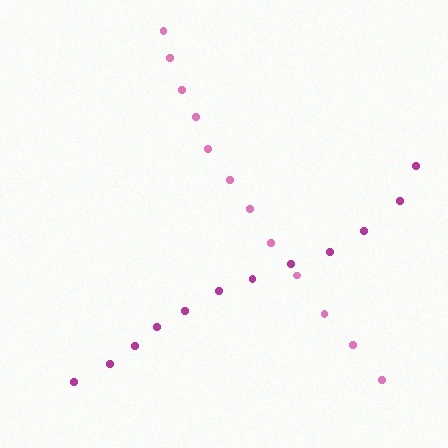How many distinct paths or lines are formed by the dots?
There are 2 distinct paths.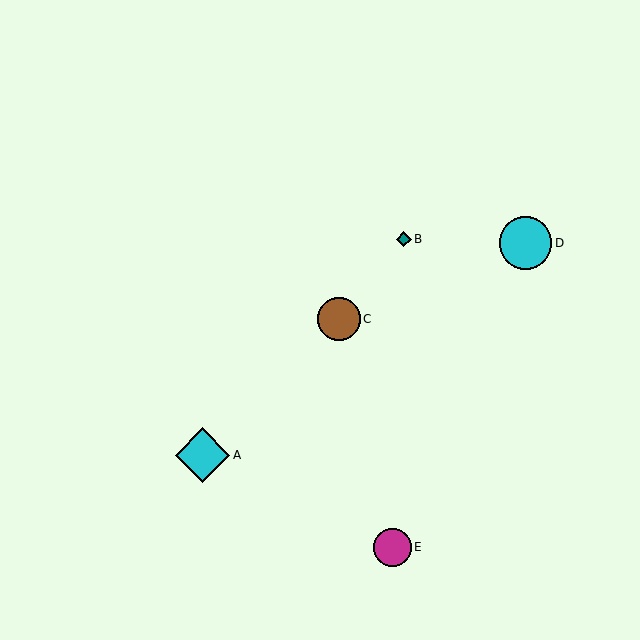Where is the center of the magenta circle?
The center of the magenta circle is at (392, 547).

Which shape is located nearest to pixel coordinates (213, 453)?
The cyan diamond (labeled A) at (203, 455) is nearest to that location.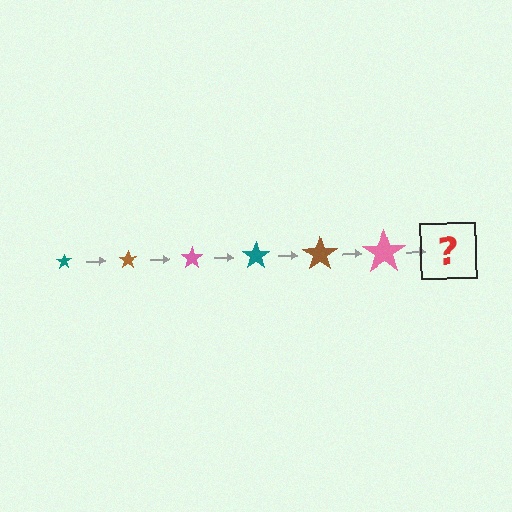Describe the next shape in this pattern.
It should be a teal star, larger than the previous one.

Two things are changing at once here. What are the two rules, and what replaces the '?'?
The two rules are that the star grows larger each step and the color cycles through teal, brown, and pink. The '?' should be a teal star, larger than the previous one.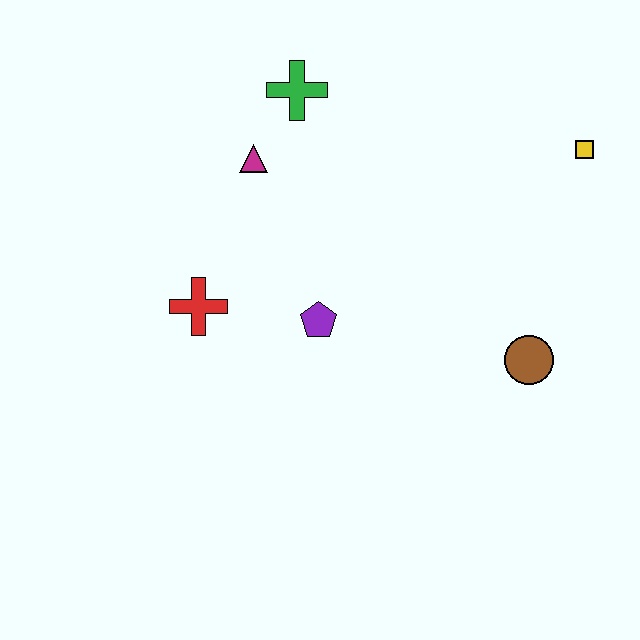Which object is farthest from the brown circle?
The green cross is farthest from the brown circle.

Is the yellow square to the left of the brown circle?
No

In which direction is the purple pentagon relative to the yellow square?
The purple pentagon is to the left of the yellow square.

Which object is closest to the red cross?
The purple pentagon is closest to the red cross.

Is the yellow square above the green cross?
No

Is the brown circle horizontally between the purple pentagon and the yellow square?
Yes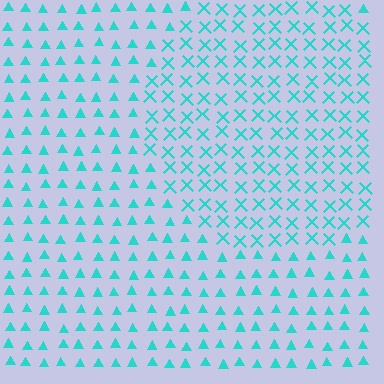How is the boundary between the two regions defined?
The boundary is defined by a change in element shape: X marks inside vs. triangles outside. All elements share the same color and spacing.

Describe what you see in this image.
The image is filled with small cyan elements arranged in a uniform grid. A circle-shaped region contains X marks, while the surrounding area contains triangles. The boundary is defined purely by the change in element shape.